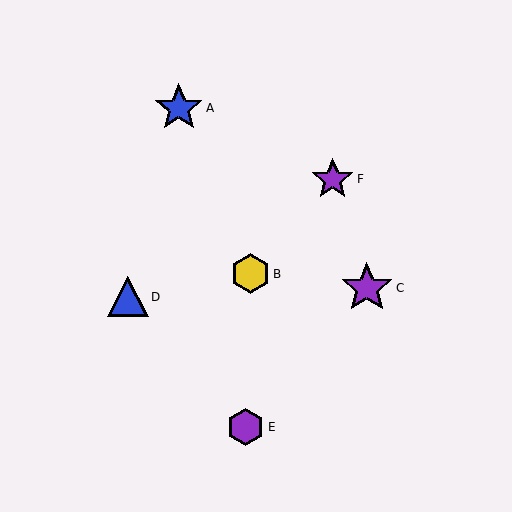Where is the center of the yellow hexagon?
The center of the yellow hexagon is at (251, 274).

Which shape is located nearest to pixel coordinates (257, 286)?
The yellow hexagon (labeled B) at (251, 274) is nearest to that location.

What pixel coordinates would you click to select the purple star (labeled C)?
Click at (367, 288) to select the purple star C.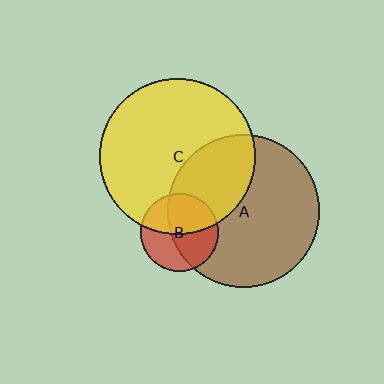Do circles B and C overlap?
Yes.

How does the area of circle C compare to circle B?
Approximately 4.0 times.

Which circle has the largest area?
Circle C (yellow).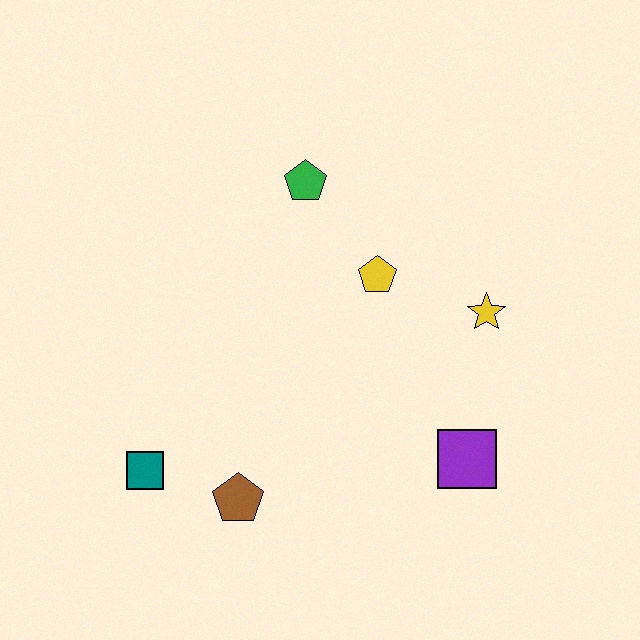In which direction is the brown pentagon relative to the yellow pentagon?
The brown pentagon is below the yellow pentagon.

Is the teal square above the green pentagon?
No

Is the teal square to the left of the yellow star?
Yes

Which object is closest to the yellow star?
The yellow pentagon is closest to the yellow star.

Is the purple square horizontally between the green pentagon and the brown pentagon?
No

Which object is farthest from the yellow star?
The teal square is farthest from the yellow star.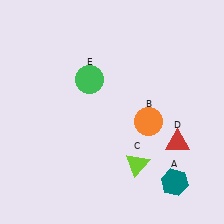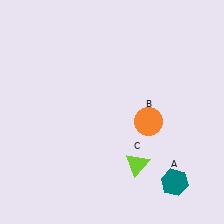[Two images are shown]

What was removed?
The red triangle (D), the green circle (E) were removed in Image 2.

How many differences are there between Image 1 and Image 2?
There are 2 differences between the two images.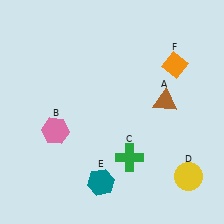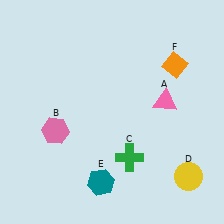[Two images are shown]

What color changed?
The triangle (A) changed from brown in Image 1 to pink in Image 2.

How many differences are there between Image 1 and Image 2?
There is 1 difference between the two images.